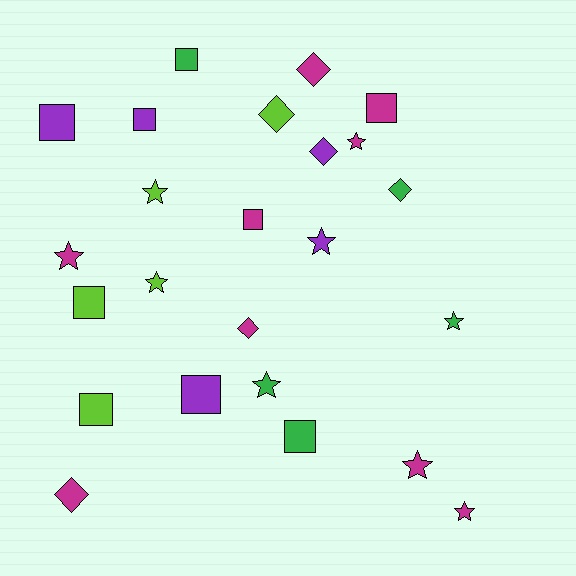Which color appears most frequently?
Magenta, with 9 objects.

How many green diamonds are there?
There is 1 green diamond.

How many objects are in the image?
There are 24 objects.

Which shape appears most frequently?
Square, with 9 objects.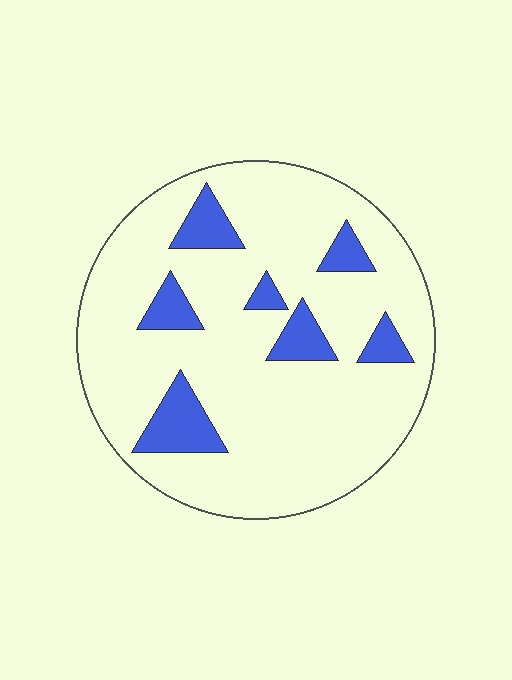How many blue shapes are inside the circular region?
7.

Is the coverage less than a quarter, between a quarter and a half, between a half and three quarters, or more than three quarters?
Less than a quarter.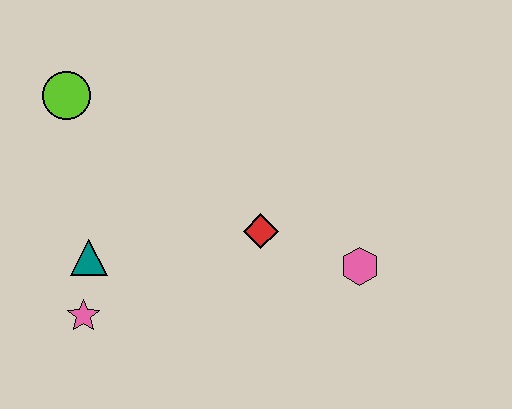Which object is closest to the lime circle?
The teal triangle is closest to the lime circle.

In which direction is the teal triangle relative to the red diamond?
The teal triangle is to the left of the red diamond.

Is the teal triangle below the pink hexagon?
No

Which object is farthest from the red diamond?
The lime circle is farthest from the red diamond.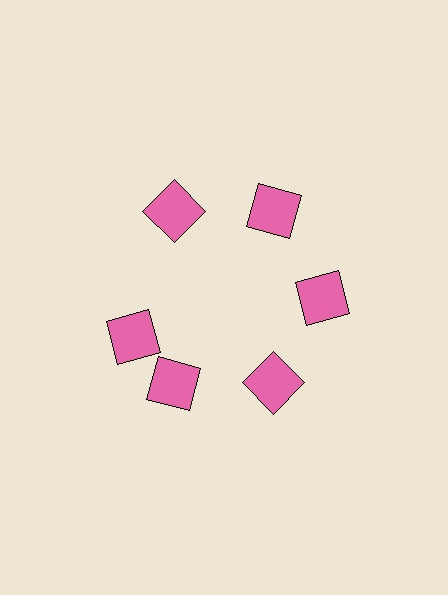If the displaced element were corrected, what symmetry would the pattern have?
It would have 6-fold rotational symmetry — the pattern would map onto itself every 60 degrees.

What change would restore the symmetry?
The symmetry would be restored by rotating it back into even spacing with its neighbors so that all 6 squares sit at equal angles and equal distance from the center.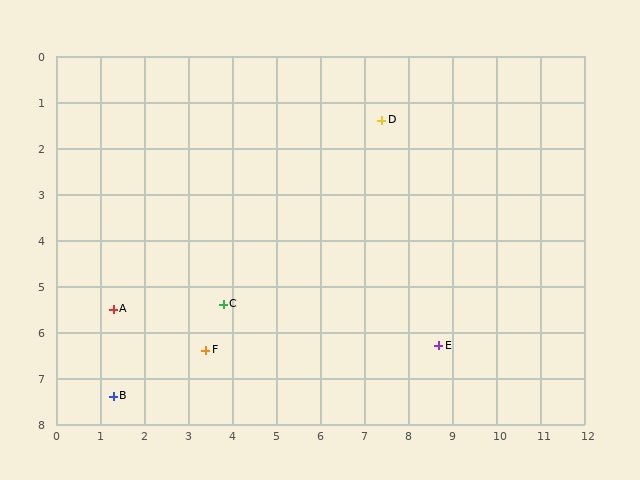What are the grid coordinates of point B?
Point B is at approximately (1.3, 7.4).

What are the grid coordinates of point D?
Point D is at approximately (7.4, 1.4).